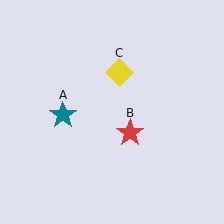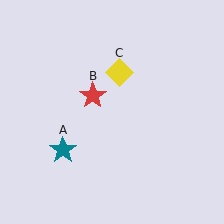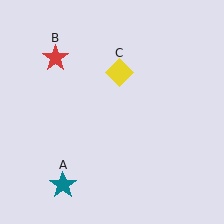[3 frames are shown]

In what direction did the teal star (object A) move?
The teal star (object A) moved down.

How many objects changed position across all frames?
2 objects changed position: teal star (object A), red star (object B).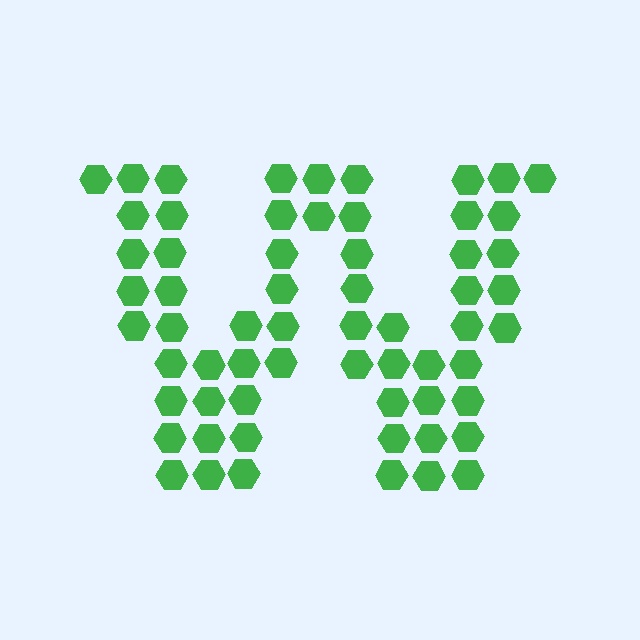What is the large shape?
The large shape is the letter W.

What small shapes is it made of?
It is made of small hexagons.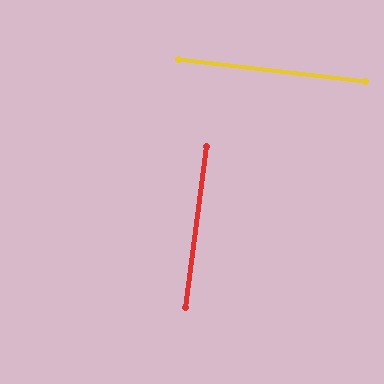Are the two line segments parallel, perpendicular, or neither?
Perpendicular — they meet at approximately 89°.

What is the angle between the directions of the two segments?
Approximately 89 degrees.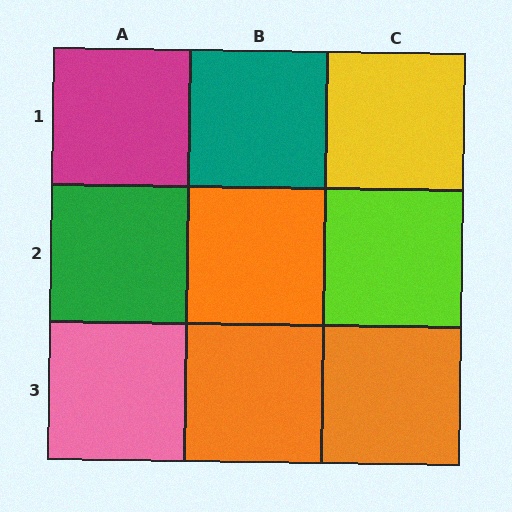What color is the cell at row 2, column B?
Orange.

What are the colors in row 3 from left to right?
Pink, orange, orange.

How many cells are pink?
1 cell is pink.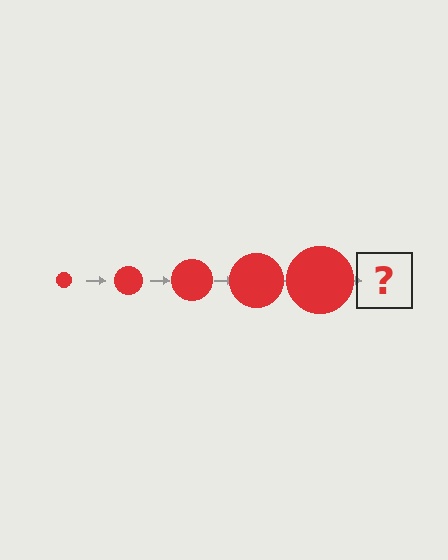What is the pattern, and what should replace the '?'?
The pattern is that the circle gets progressively larger each step. The '?' should be a red circle, larger than the previous one.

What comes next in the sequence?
The next element should be a red circle, larger than the previous one.